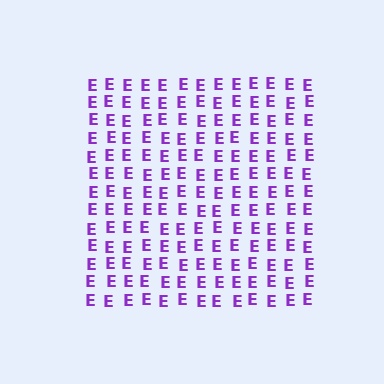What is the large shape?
The large shape is a square.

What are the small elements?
The small elements are letter E's.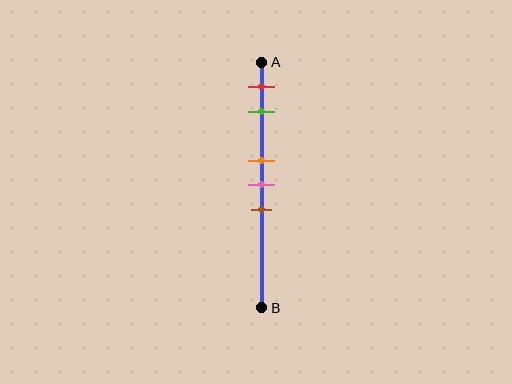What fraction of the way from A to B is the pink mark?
The pink mark is approximately 50% (0.5) of the way from A to B.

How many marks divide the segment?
There are 5 marks dividing the segment.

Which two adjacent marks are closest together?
The orange and pink marks are the closest adjacent pair.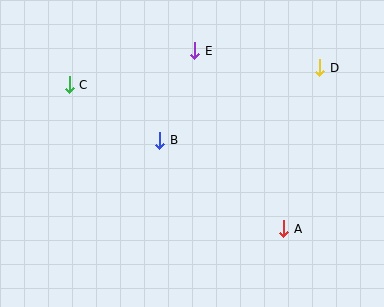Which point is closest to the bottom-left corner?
Point B is closest to the bottom-left corner.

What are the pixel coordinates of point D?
Point D is at (320, 68).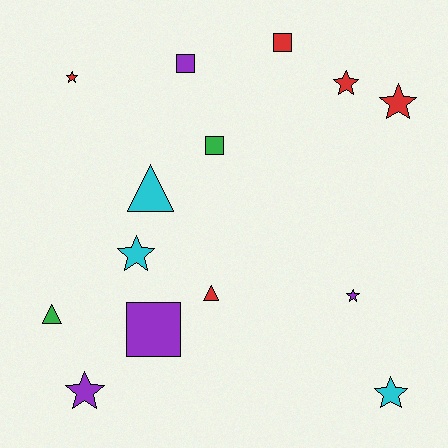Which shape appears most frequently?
Star, with 7 objects.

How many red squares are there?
There is 1 red square.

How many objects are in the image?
There are 14 objects.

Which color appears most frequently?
Red, with 5 objects.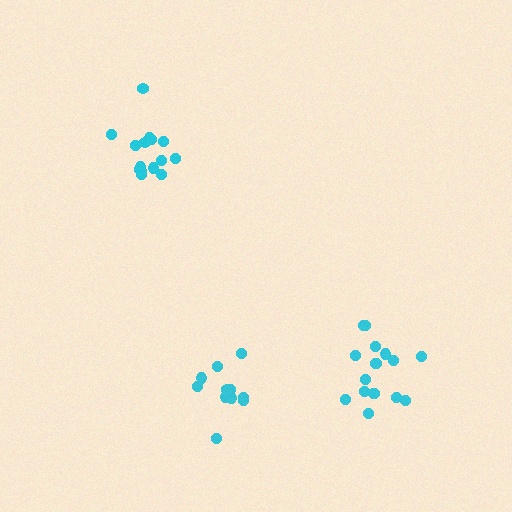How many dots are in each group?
Group 1: 17 dots, Group 2: 12 dots, Group 3: 15 dots (44 total).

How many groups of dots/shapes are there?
There are 3 groups.